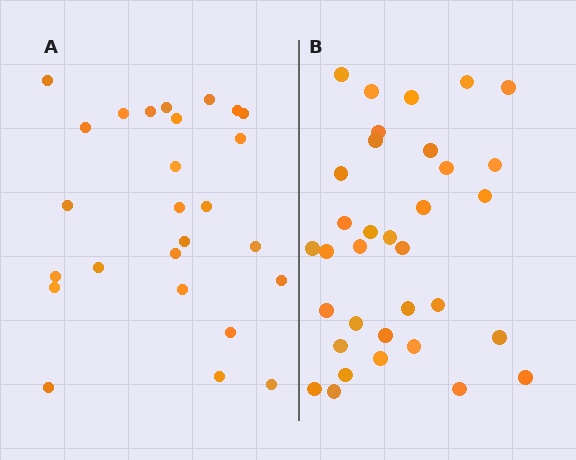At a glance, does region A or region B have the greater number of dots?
Region B (the right region) has more dots.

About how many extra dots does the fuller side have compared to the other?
Region B has roughly 8 or so more dots than region A.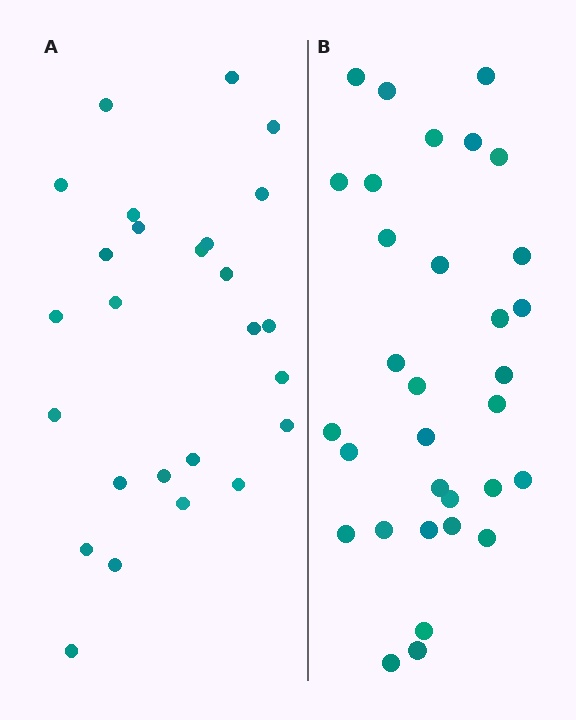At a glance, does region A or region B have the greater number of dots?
Region B (the right region) has more dots.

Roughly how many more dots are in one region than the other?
Region B has about 6 more dots than region A.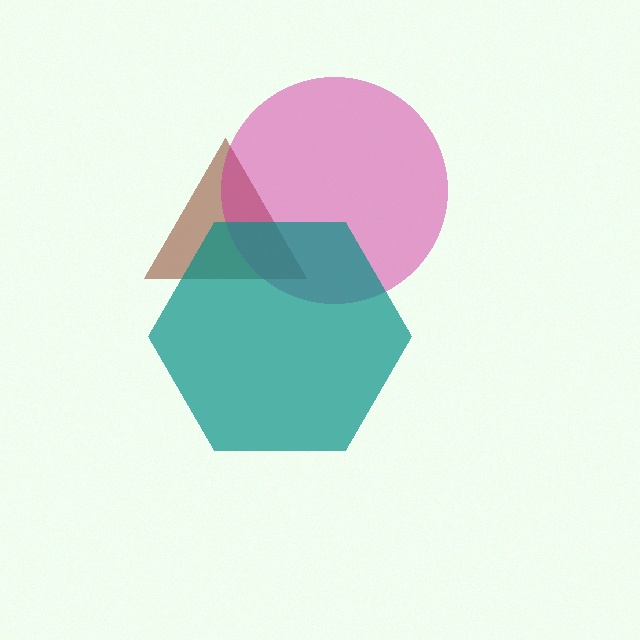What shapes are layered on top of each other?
The layered shapes are: a brown triangle, a magenta circle, a teal hexagon.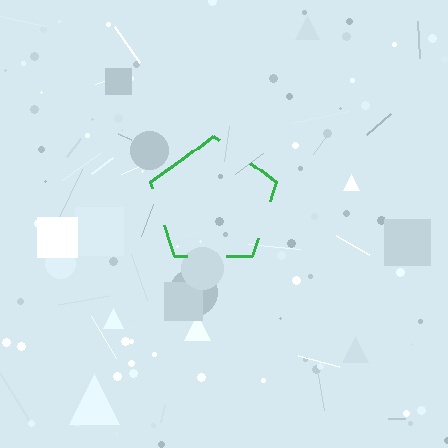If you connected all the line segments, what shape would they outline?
They would outline a pentagon.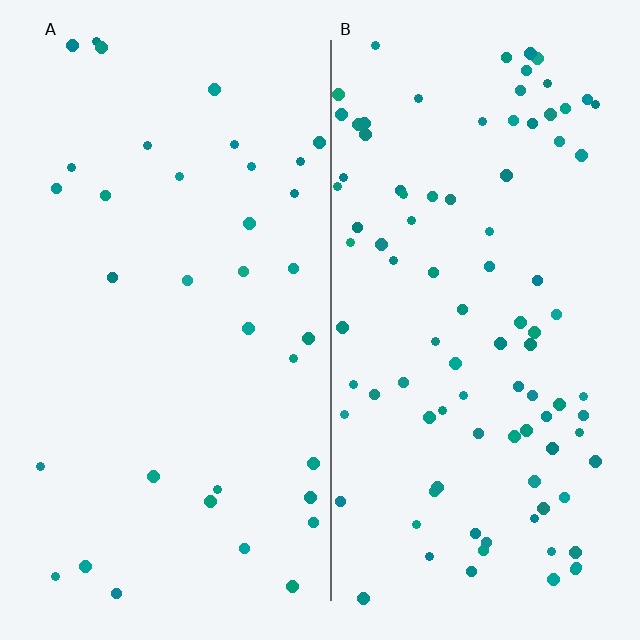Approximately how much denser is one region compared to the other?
Approximately 2.7× — region B over region A.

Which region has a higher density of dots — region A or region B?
B (the right).